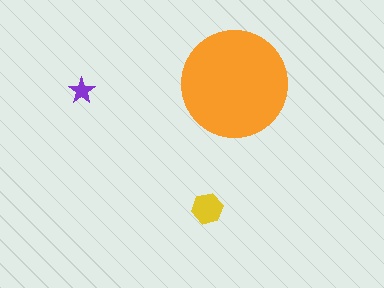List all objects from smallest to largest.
The purple star, the yellow hexagon, the orange circle.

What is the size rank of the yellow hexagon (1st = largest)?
2nd.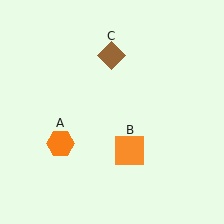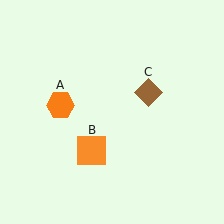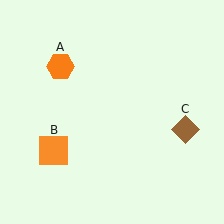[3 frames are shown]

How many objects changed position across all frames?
3 objects changed position: orange hexagon (object A), orange square (object B), brown diamond (object C).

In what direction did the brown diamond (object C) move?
The brown diamond (object C) moved down and to the right.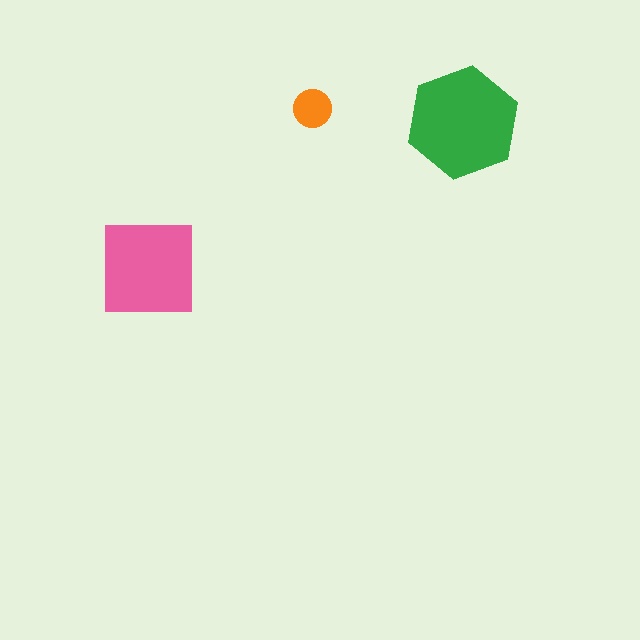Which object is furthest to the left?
The pink square is leftmost.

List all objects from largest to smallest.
The green hexagon, the pink square, the orange circle.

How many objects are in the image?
There are 3 objects in the image.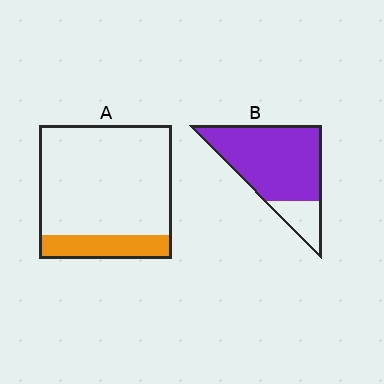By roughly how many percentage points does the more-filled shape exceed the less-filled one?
By roughly 65 percentage points (B over A).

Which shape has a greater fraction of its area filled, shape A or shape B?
Shape B.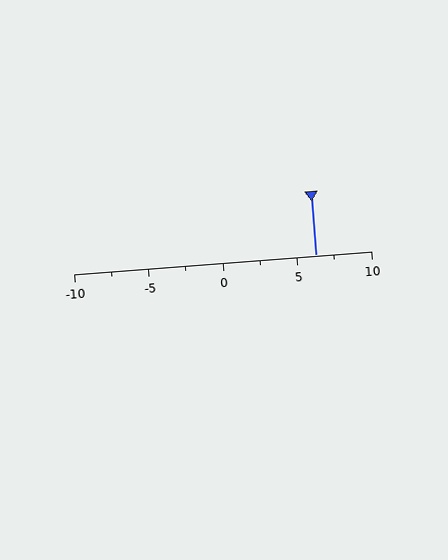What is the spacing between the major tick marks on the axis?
The major ticks are spaced 5 apart.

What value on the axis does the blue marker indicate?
The marker indicates approximately 6.2.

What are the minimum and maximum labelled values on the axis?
The axis runs from -10 to 10.